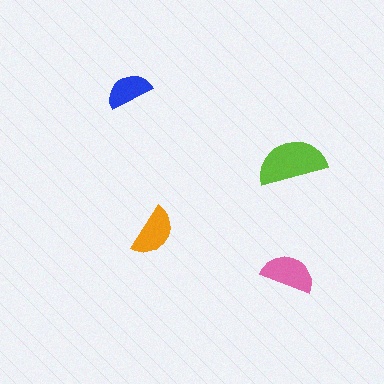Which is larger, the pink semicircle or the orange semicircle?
The pink one.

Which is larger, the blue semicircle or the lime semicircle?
The lime one.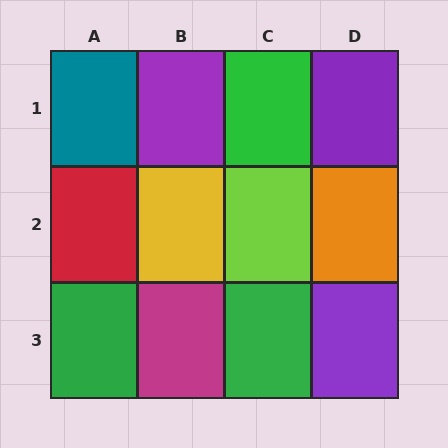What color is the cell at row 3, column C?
Green.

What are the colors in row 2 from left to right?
Red, yellow, lime, orange.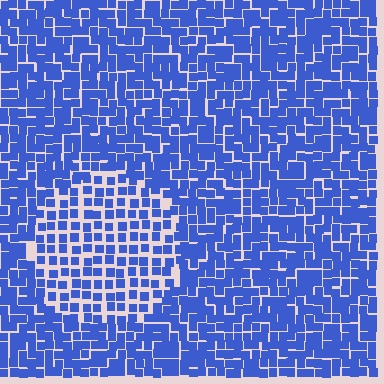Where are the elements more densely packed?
The elements are more densely packed outside the circle boundary.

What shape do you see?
I see a circle.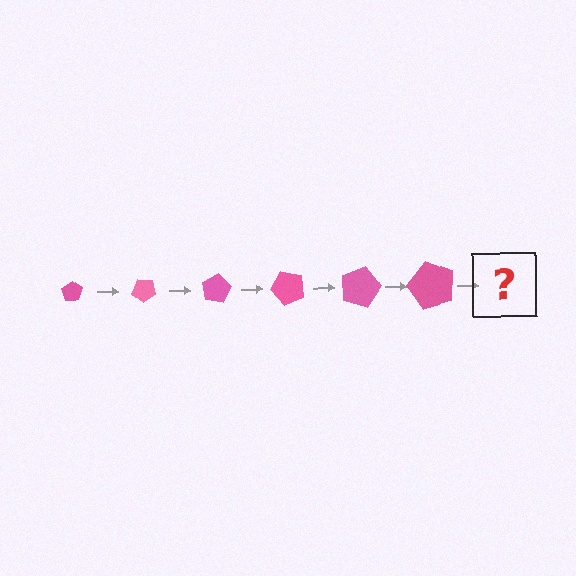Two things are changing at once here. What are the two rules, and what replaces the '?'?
The two rules are that the pentagon grows larger each step and it rotates 40 degrees each step. The '?' should be a pentagon, larger than the previous one and rotated 240 degrees from the start.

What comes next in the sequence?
The next element should be a pentagon, larger than the previous one and rotated 240 degrees from the start.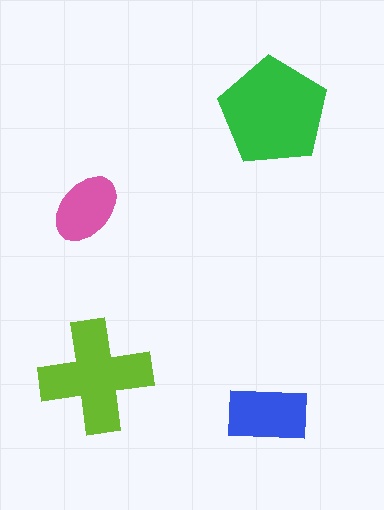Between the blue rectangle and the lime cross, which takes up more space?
The lime cross.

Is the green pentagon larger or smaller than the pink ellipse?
Larger.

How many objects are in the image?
There are 4 objects in the image.